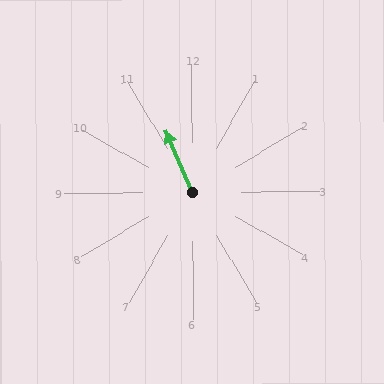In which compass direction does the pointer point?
Northwest.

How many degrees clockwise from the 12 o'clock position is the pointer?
Approximately 337 degrees.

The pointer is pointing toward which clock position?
Roughly 11 o'clock.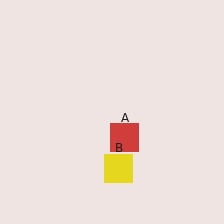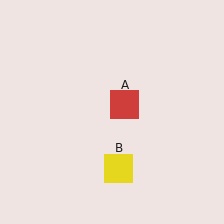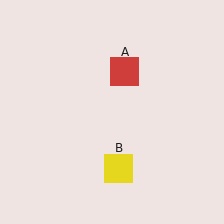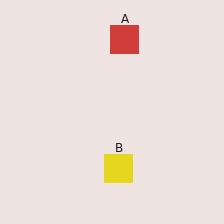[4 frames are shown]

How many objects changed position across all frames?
1 object changed position: red square (object A).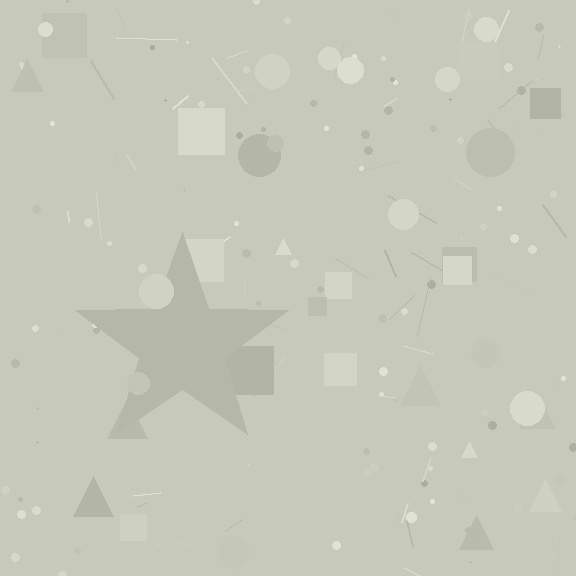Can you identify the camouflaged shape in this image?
The camouflaged shape is a star.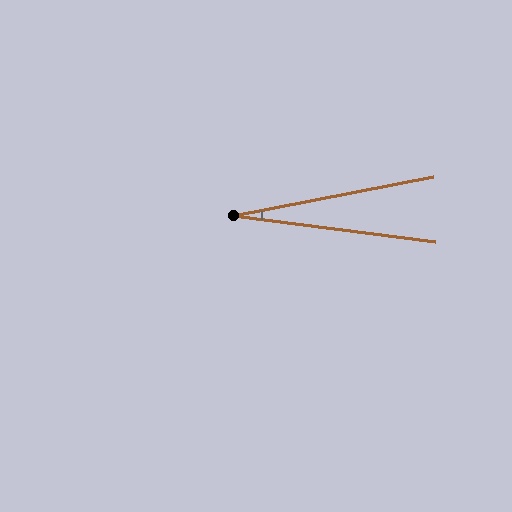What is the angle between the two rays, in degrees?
Approximately 18 degrees.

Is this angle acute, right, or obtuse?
It is acute.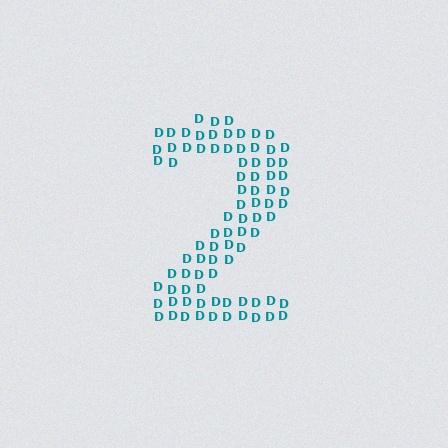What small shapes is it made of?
It is made of small letter D's.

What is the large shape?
The large shape is the digit 2.